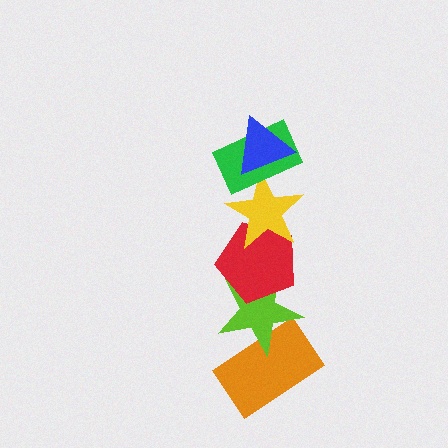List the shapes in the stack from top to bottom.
From top to bottom: the blue triangle, the green rectangle, the yellow star, the red pentagon, the lime star, the orange rectangle.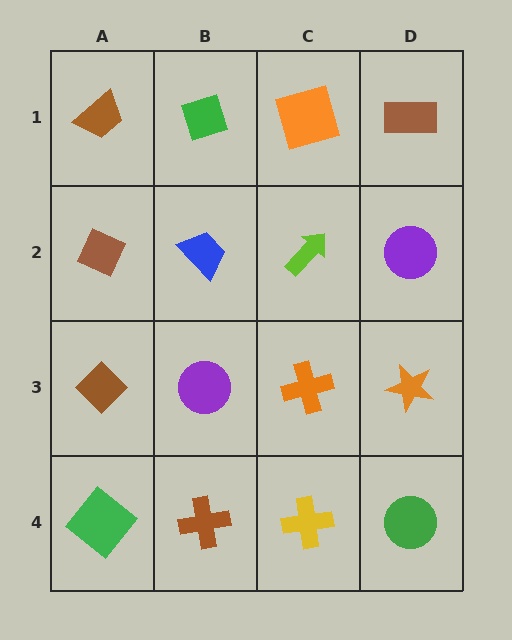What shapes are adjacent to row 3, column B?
A blue trapezoid (row 2, column B), a brown cross (row 4, column B), a brown diamond (row 3, column A), an orange cross (row 3, column C).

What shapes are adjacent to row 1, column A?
A brown diamond (row 2, column A), a green diamond (row 1, column B).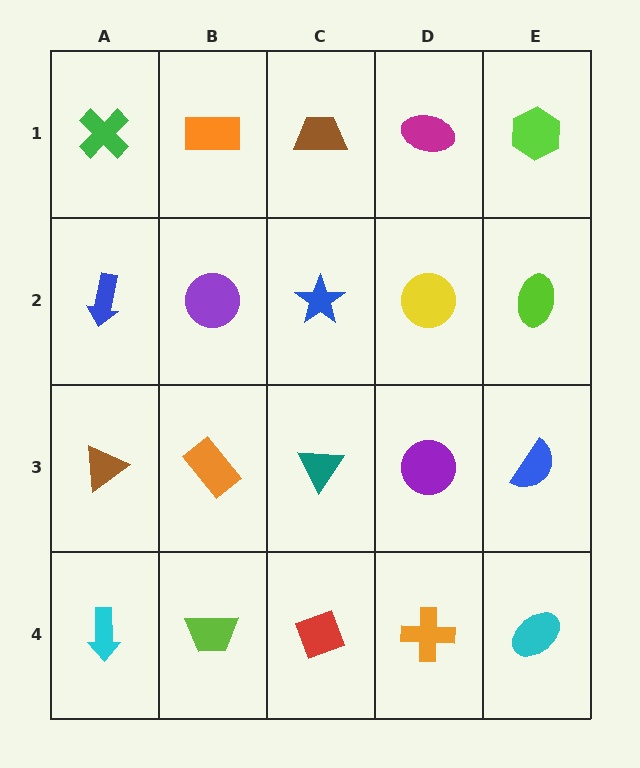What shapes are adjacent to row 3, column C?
A blue star (row 2, column C), a red diamond (row 4, column C), an orange rectangle (row 3, column B), a purple circle (row 3, column D).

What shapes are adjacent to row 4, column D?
A purple circle (row 3, column D), a red diamond (row 4, column C), a cyan ellipse (row 4, column E).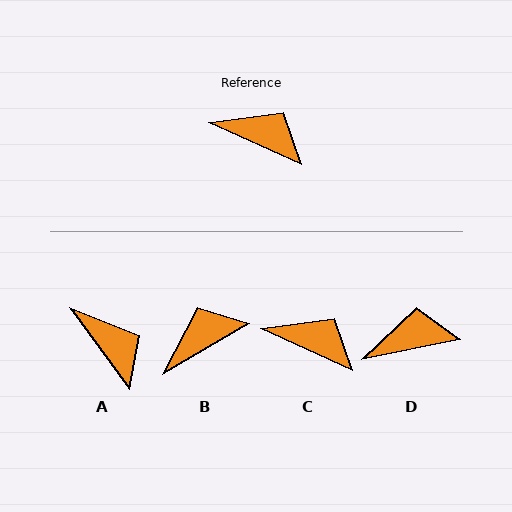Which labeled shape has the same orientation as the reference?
C.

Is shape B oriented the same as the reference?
No, it is off by about 55 degrees.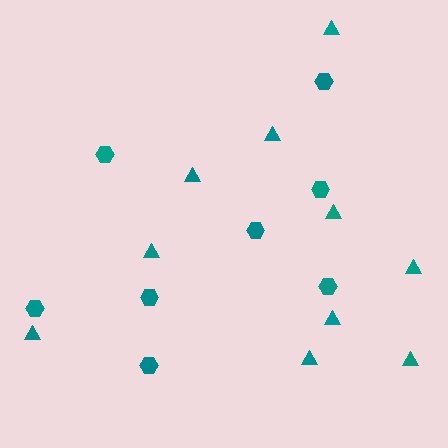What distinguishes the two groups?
There are 2 groups: one group of triangles (10) and one group of hexagons (8).